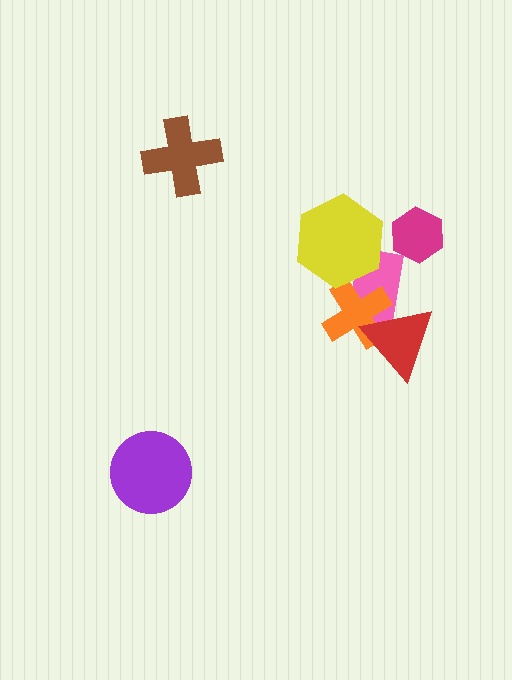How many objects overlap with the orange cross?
2 objects overlap with the orange cross.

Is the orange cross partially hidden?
Yes, it is partially covered by another shape.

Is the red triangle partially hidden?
No, no other shape covers it.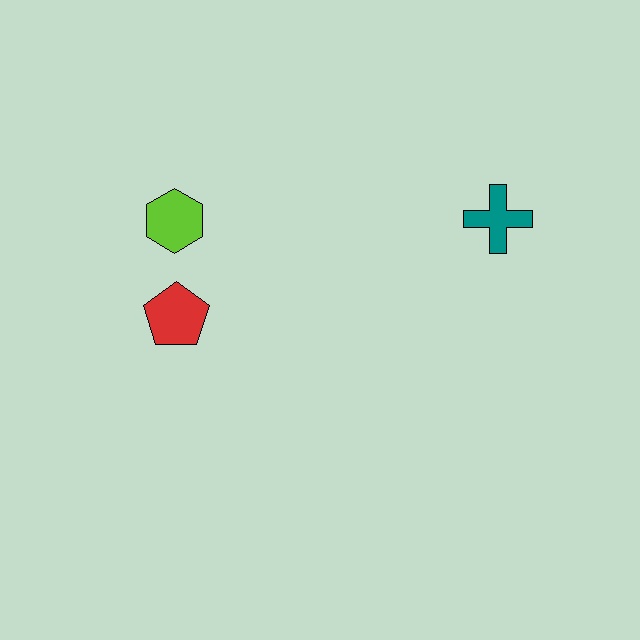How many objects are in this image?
There are 3 objects.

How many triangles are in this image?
There are no triangles.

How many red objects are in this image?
There is 1 red object.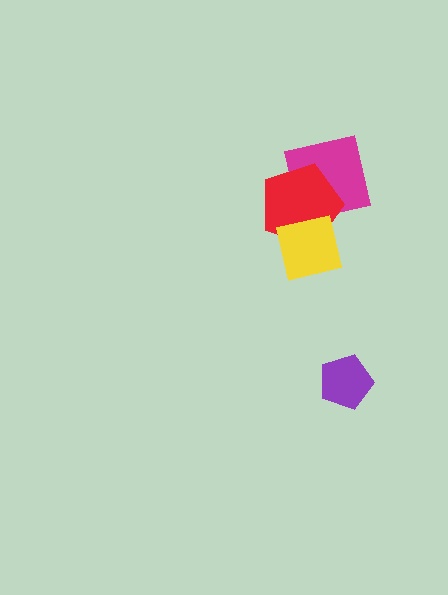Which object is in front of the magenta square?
The red pentagon is in front of the magenta square.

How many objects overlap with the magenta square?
1 object overlaps with the magenta square.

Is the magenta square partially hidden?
Yes, it is partially covered by another shape.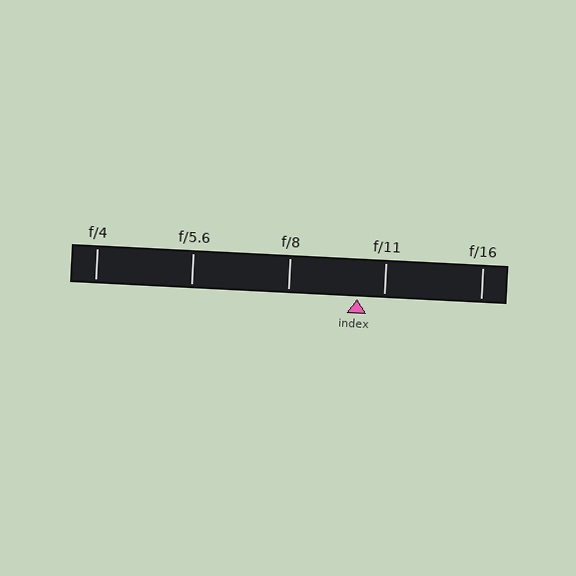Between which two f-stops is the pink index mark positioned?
The index mark is between f/8 and f/11.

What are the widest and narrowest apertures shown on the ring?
The widest aperture shown is f/4 and the narrowest is f/16.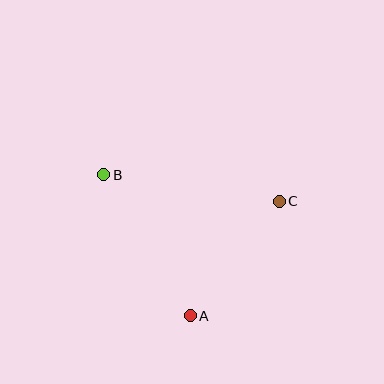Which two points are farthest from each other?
Points B and C are farthest from each other.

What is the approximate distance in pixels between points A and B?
The distance between A and B is approximately 166 pixels.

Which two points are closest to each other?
Points A and C are closest to each other.